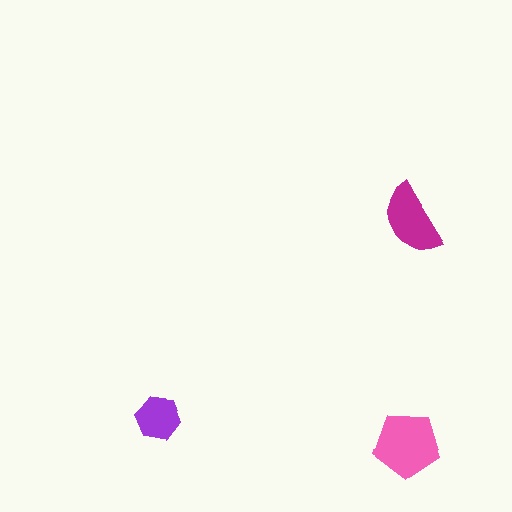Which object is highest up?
The magenta semicircle is topmost.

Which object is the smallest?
The purple hexagon.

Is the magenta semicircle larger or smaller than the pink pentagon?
Smaller.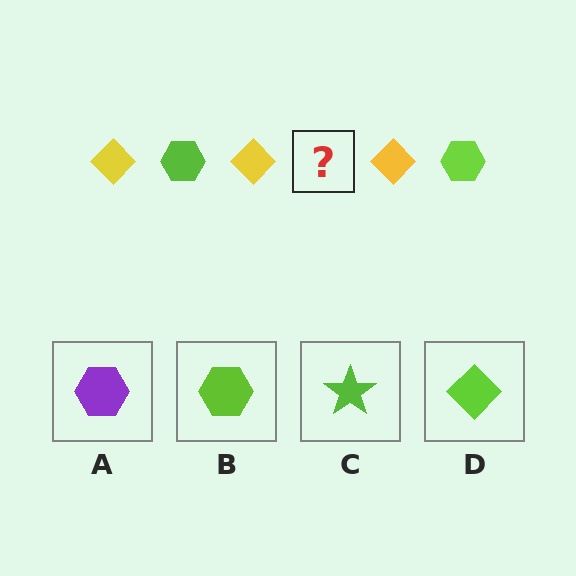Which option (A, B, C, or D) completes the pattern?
B.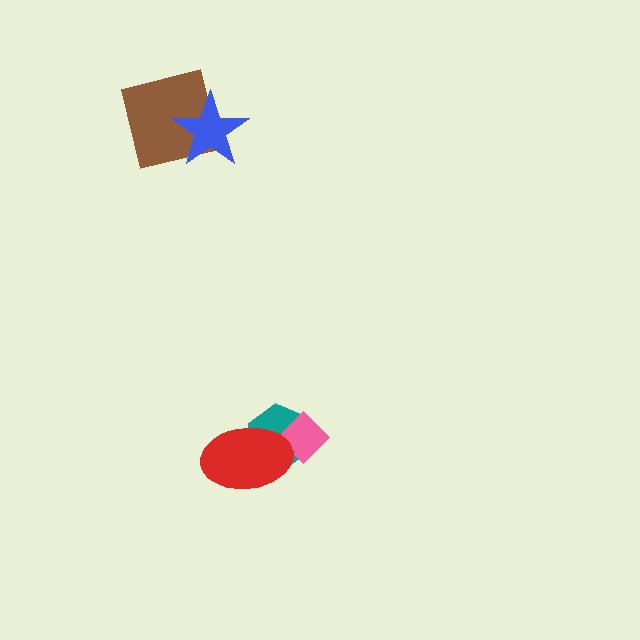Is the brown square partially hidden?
Yes, it is partially covered by another shape.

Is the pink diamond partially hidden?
Yes, it is partially covered by another shape.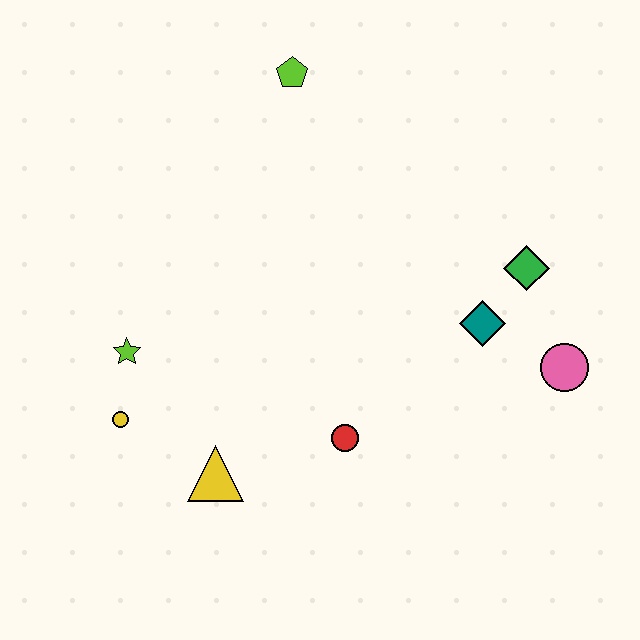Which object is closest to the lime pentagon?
The green diamond is closest to the lime pentagon.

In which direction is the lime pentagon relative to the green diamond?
The lime pentagon is to the left of the green diamond.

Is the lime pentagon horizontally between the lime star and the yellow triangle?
No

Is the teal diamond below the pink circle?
No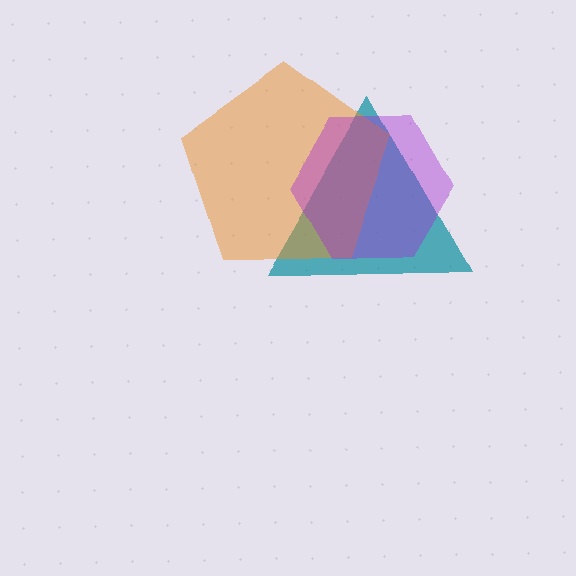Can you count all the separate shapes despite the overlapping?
Yes, there are 3 separate shapes.